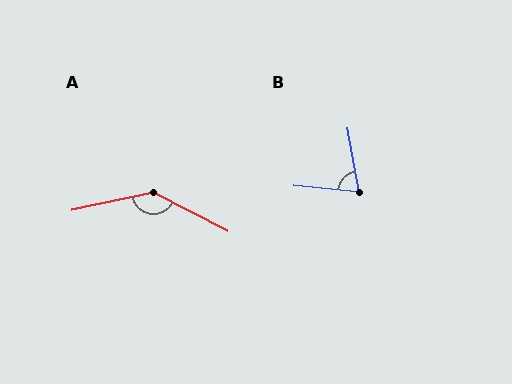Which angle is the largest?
A, at approximately 140 degrees.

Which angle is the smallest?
B, at approximately 74 degrees.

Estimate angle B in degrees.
Approximately 74 degrees.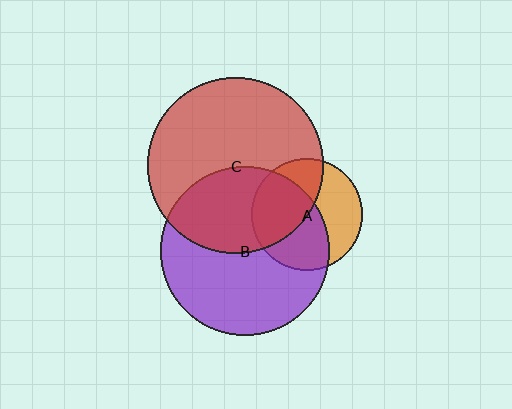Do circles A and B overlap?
Yes.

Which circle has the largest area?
Circle C (red).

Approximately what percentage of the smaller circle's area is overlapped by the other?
Approximately 55%.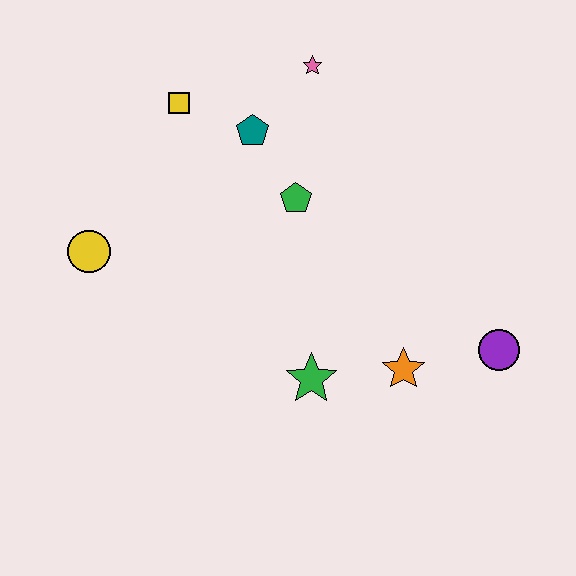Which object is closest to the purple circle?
The orange star is closest to the purple circle.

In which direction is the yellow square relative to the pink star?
The yellow square is to the left of the pink star.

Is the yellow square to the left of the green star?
Yes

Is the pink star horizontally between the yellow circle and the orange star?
Yes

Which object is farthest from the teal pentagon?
The purple circle is farthest from the teal pentagon.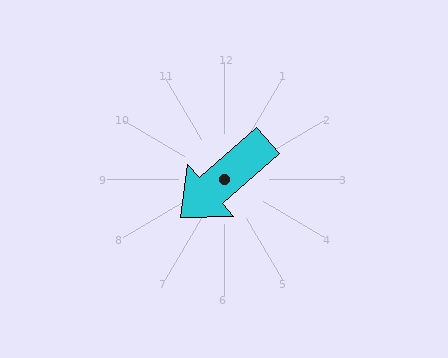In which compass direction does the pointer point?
Southwest.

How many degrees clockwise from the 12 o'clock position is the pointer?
Approximately 229 degrees.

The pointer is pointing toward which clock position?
Roughly 8 o'clock.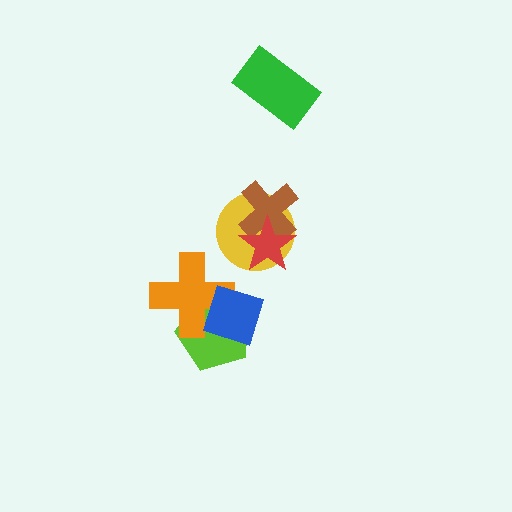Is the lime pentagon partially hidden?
Yes, it is partially covered by another shape.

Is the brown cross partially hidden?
Yes, it is partially covered by another shape.